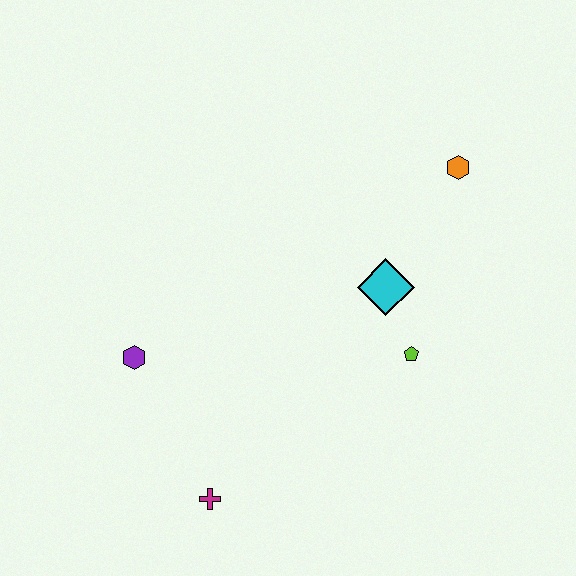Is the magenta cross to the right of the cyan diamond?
No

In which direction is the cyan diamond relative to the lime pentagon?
The cyan diamond is above the lime pentagon.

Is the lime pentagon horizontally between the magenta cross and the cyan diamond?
No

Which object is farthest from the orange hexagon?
The magenta cross is farthest from the orange hexagon.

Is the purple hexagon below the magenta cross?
No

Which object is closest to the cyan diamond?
The lime pentagon is closest to the cyan diamond.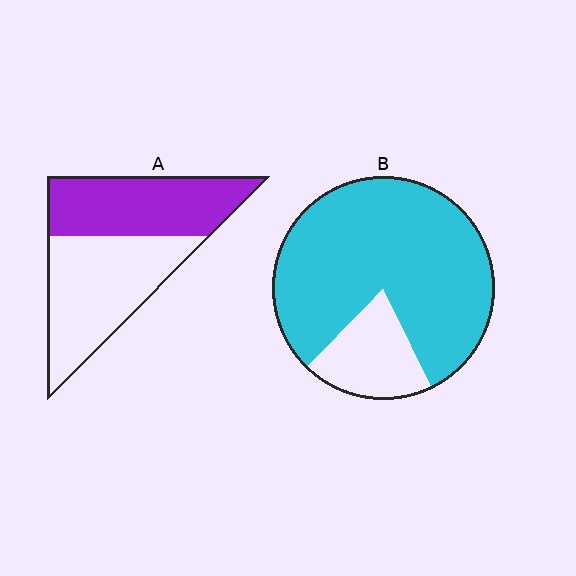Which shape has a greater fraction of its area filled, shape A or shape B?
Shape B.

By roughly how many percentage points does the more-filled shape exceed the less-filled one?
By roughly 35 percentage points (B over A).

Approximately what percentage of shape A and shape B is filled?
A is approximately 45% and B is approximately 80%.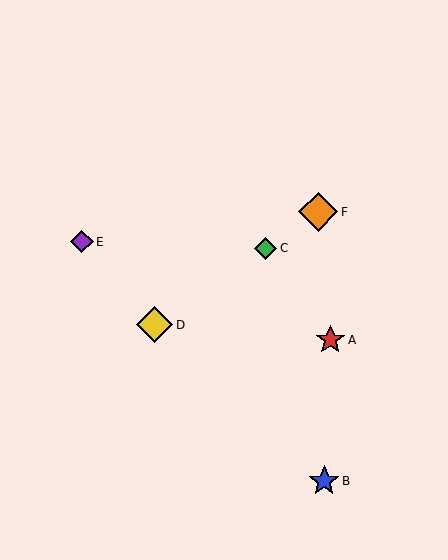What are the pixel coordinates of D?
Object D is at (155, 325).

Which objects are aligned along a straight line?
Objects C, D, F are aligned along a straight line.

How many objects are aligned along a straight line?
3 objects (C, D, F) are aligned along a straight line.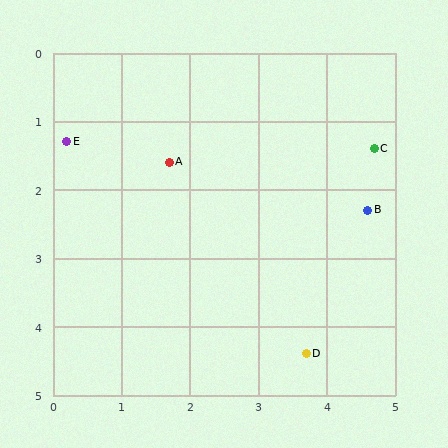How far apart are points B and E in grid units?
Points B and E are about 4.5 grid units apart.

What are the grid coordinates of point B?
Point B is at approximately (4.6, 2.3).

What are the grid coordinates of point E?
Point E is at approximately (0.2, 1.3).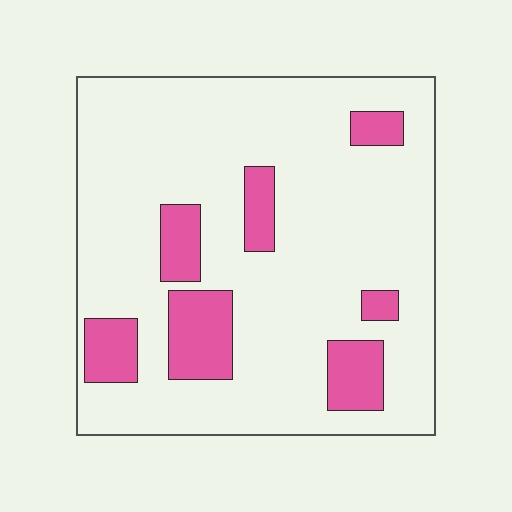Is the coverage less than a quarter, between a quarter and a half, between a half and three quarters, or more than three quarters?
Less than a quarter.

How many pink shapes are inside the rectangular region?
7.